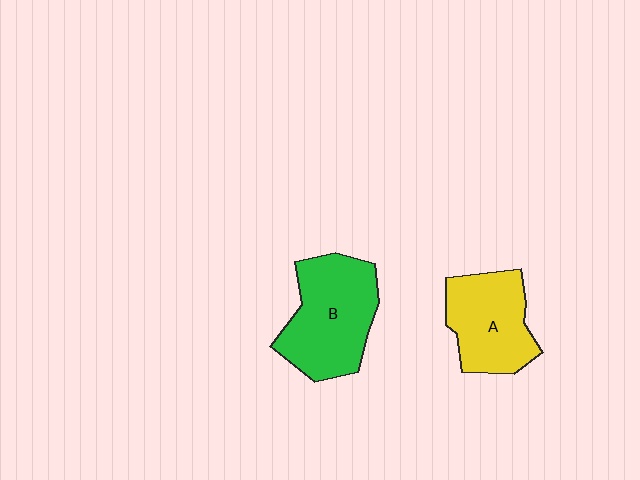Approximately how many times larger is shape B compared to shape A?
Approximately 1.2 times.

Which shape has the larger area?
Shape B (green).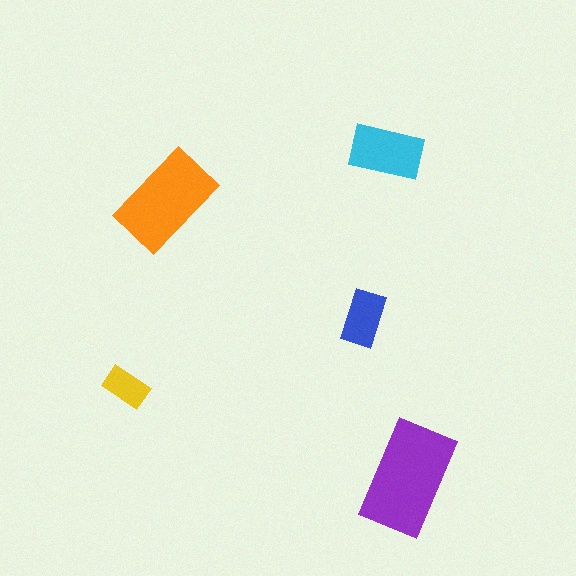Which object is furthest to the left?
The yellow rectangle is leftmost.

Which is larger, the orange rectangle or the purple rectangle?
The purple one.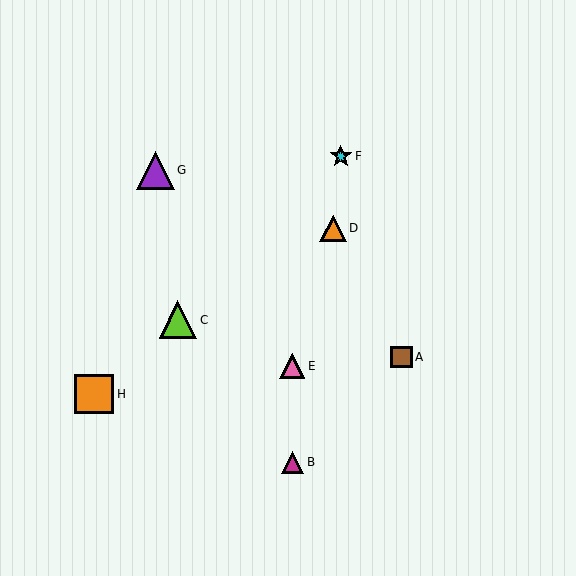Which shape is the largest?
The orange square (labeled H) is the largest.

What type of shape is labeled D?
Shape D is an orange triangle.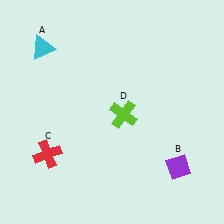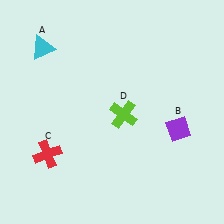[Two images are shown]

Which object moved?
The purple diamond (B) moved up.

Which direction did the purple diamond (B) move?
The purple diamond (B) moved up.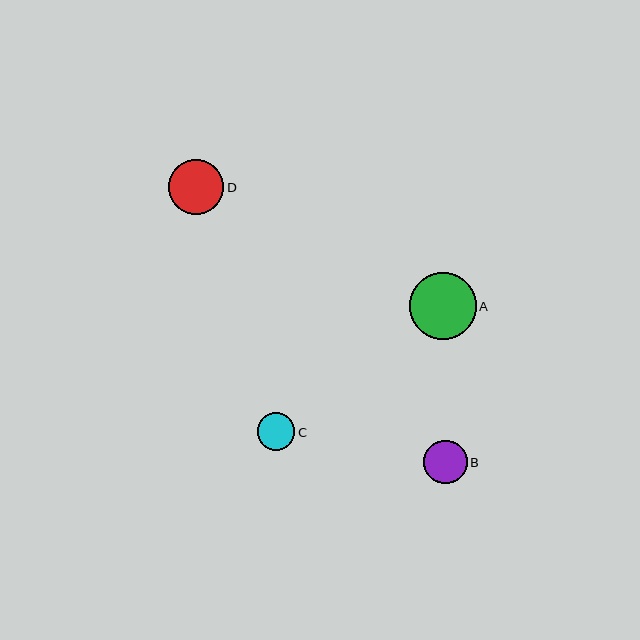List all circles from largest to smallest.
From largest to smallest: A, D, B, C.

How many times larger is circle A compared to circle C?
Circle A is approximately 1.8 times the size of circle C.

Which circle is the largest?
Circle A is the largest with a size of approximately 67 pixels.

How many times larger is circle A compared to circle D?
Circle A is approximately 1.2 times the size of circle D.